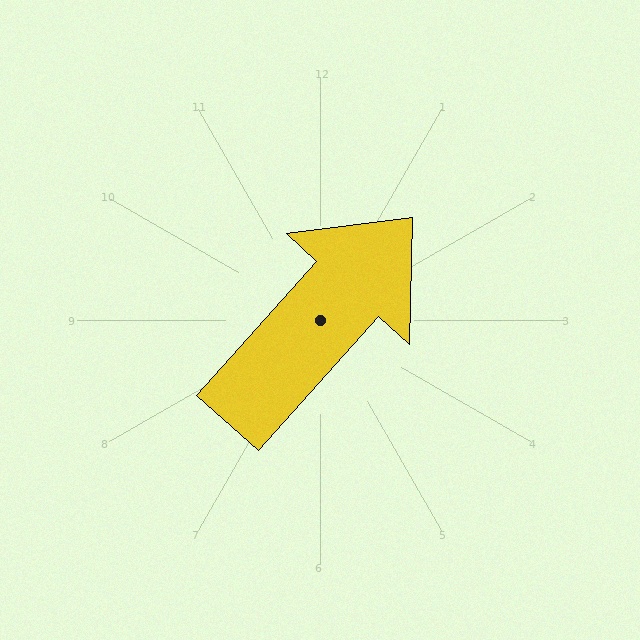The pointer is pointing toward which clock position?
Roughly 1 o'clock.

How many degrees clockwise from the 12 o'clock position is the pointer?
Approximately 42 degrees.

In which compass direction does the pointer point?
Northeast.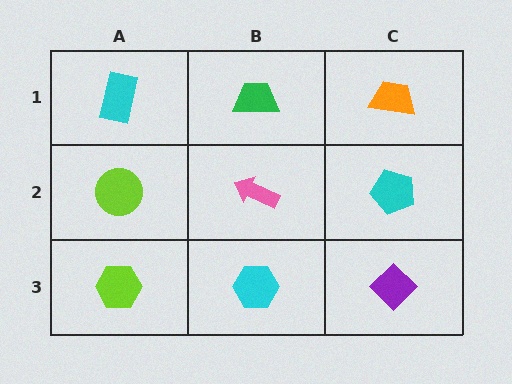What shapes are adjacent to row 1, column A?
A lime circle (row 2, column A), a green trapezoid (row 1, column B).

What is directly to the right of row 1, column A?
A green trapezoid.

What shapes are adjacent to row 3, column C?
A cyan pentagon (row 2, column C), a cyan hexagon (row 3, column B).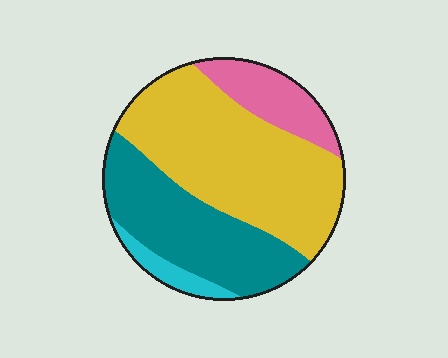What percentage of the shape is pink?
Pink takes up less than a sixth of the shape.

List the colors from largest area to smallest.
From largest to smallest: yellow, teal, pink, cyan.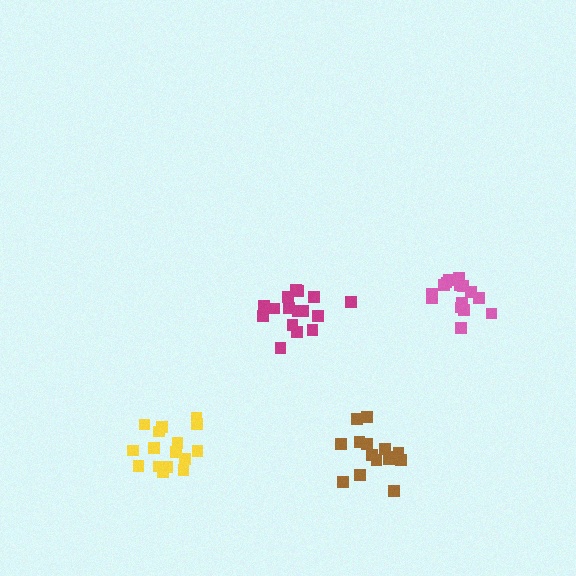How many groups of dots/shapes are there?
There are 4 groups.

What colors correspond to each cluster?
The clusters are colored: magenta, yellow, brown, pink.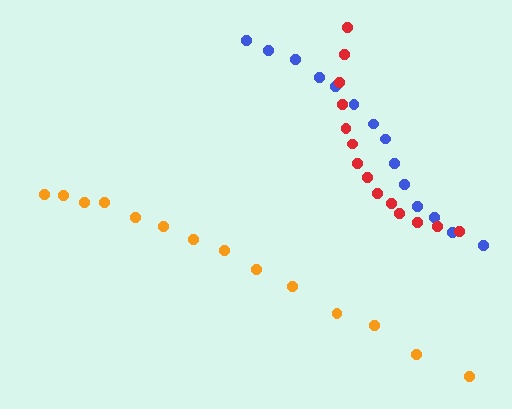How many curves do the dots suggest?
There are 3 distinct paths.